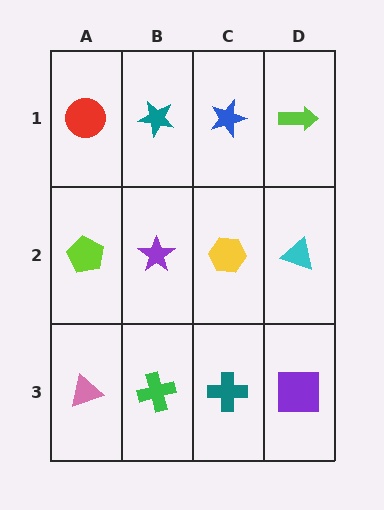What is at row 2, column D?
A cyan triangle.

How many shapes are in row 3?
4 shapes.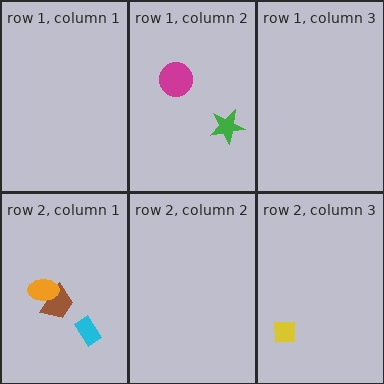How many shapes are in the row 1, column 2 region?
2.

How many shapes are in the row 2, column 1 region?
3.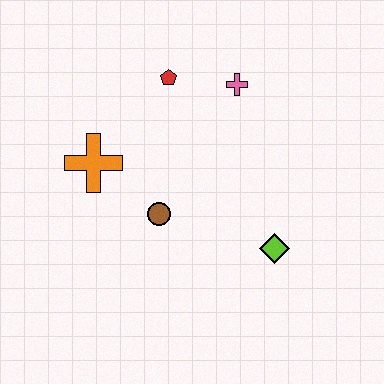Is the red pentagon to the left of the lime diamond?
Yes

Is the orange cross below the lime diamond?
No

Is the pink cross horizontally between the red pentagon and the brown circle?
No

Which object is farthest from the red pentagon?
The lime diamond is farthest from the red pentagon.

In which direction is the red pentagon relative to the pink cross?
The red pentagon is to the left of the pink cross.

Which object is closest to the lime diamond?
The brown circle is closest to the lime diamond.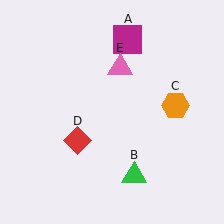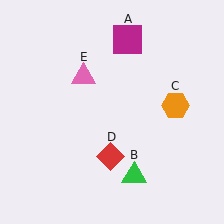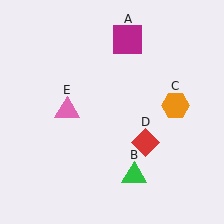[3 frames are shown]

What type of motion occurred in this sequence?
The red diamond (object D), pink triangle (object E) rotated counterclockwise around the center of the scene.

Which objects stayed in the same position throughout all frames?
Magenta square (object A) and green triangle (object B) and orange hexagon (object C) remained stationary.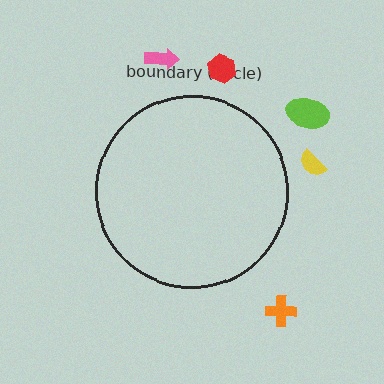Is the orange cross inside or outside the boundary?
Outside.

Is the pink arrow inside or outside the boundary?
Outside.